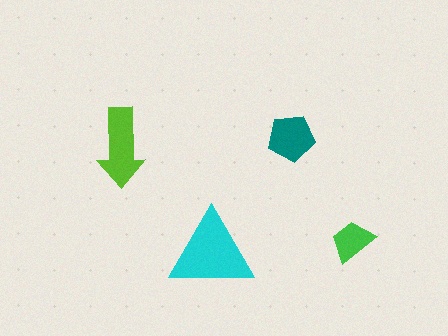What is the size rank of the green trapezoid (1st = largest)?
4th.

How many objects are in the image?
There are 4 objects in the image.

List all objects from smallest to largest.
The green trapezoid, the teal pentagon, the lime arrow, the cyan triangle.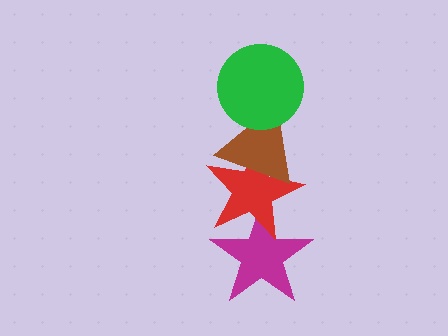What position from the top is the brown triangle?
The brown triangle is 2nd from the top.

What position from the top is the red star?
The red star is 3rd from the top.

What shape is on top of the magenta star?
The red star is on top of the magenta star.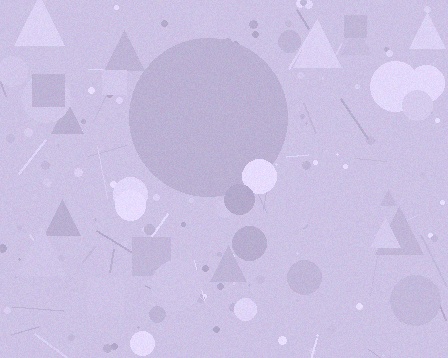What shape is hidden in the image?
A circle is hidden in the image.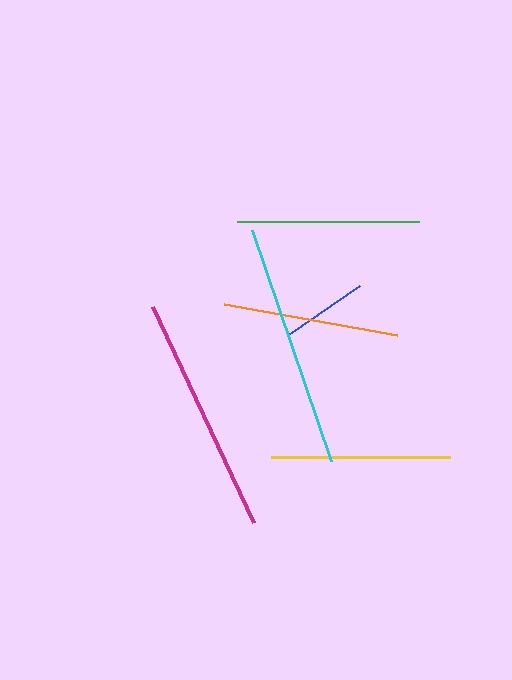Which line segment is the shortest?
The blue line is the shortest at approximately 87 pixels.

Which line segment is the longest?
The cyan line is the longest at approximately 244 pixels.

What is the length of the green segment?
The green segment is approximately 182 pixels long.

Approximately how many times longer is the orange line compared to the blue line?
The orange line is approximately 2.0 times the length of the blue line.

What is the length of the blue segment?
The blue segment is approximately 87 pixels long.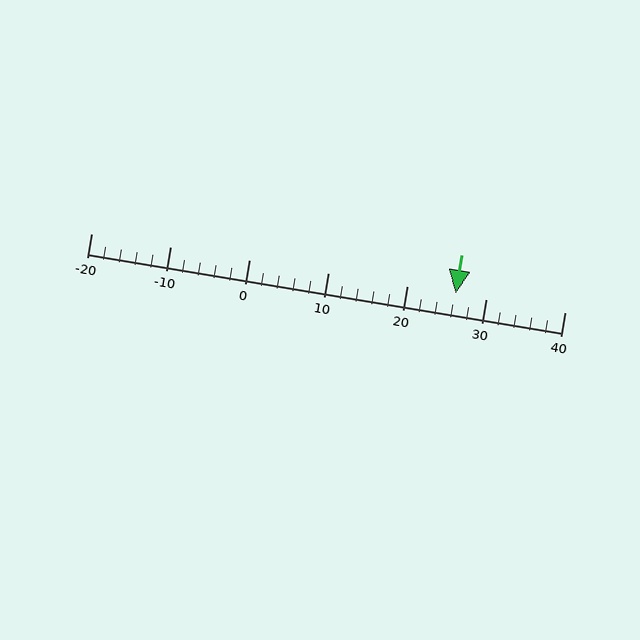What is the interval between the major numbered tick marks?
The major tick marks are spaced 10 units apart.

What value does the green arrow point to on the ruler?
The green arrow points to approximately 26.